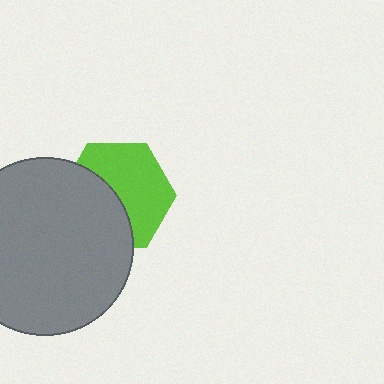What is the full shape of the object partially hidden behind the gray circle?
The partially hidden object is a lime hexagon.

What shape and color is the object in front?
The object in front is a gray circle.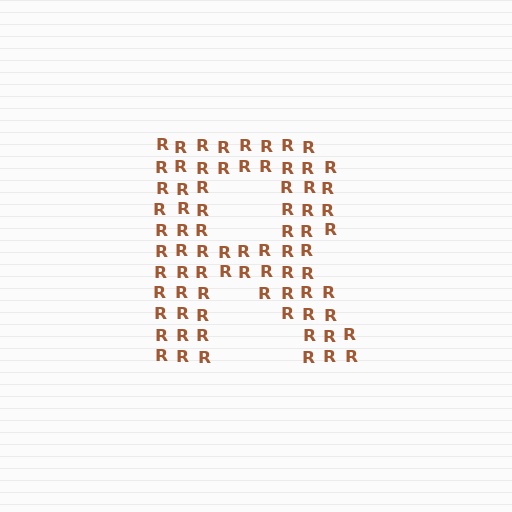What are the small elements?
The small elements are letter R's.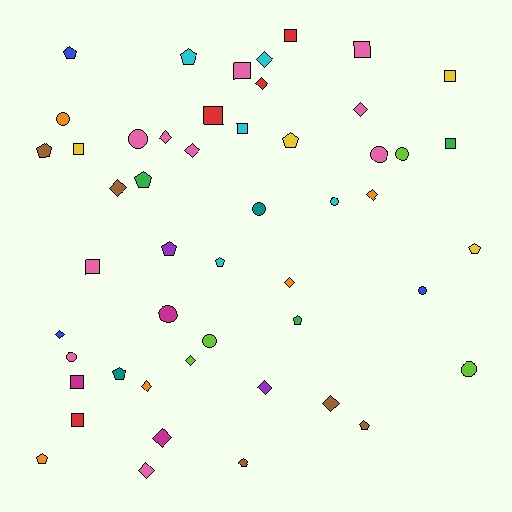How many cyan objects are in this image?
There are 5 cyan objects.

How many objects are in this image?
There are 50 objects.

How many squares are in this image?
There are 11 squares.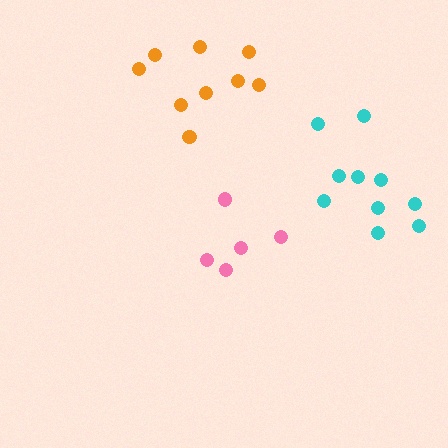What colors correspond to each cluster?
The clusters are colored: orange, pink, cyan.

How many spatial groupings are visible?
There are 3 spatial groupings.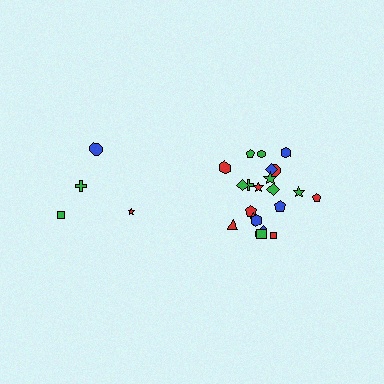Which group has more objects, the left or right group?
The right group.